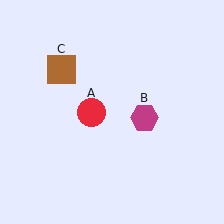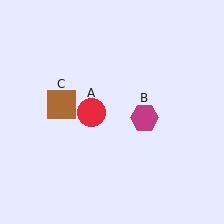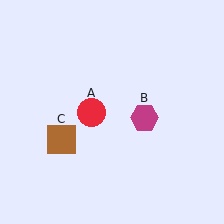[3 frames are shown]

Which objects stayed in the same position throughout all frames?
Red circle (object A) and magenta hexagon (object B) remained stationary.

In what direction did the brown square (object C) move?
The brown square (object C) moved down.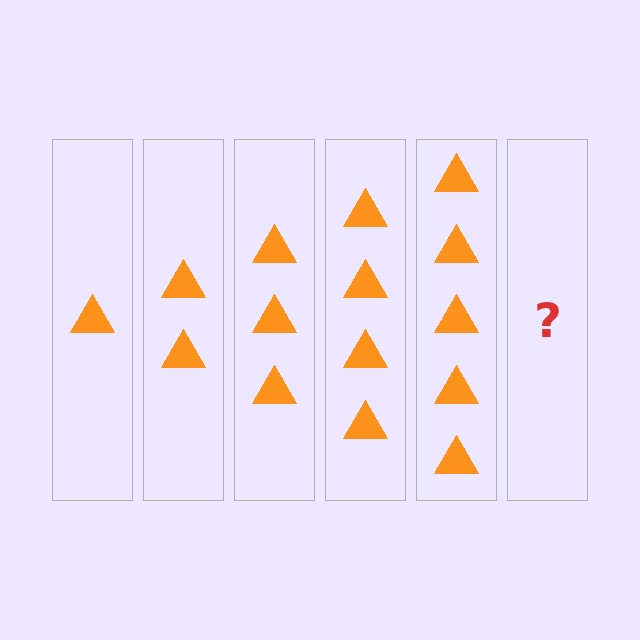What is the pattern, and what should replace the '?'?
The pattern is that each step adds one more triangle. The '?' should be 6 triangles.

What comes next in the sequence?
The next element should be 6 triangles.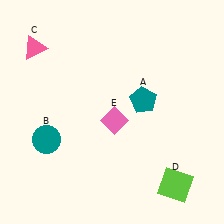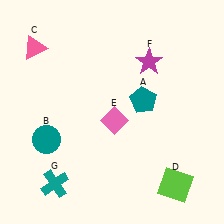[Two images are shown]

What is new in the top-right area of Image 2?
A magenta star (F) was added in the top-right area of Image 2.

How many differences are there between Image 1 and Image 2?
There are 2 differences between the two images.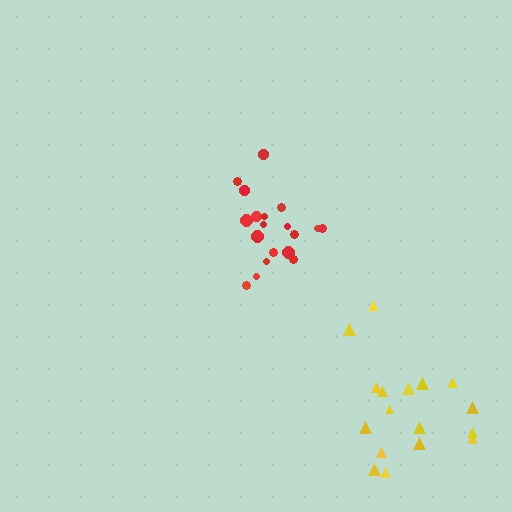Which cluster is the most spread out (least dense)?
Yellow.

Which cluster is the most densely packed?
Red.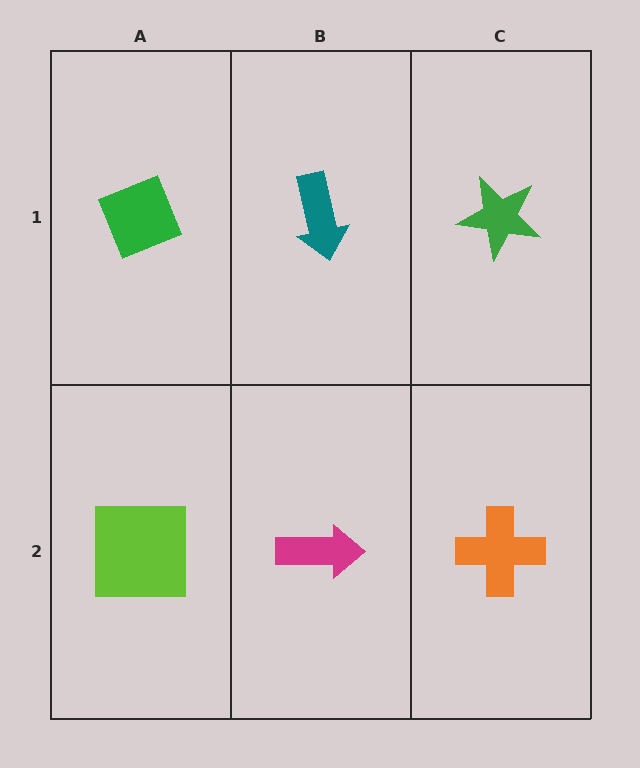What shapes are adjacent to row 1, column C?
An orange cross (row 2, column C), a teal arrow (row 1, column B).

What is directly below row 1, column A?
A lime square.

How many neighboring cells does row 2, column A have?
2.